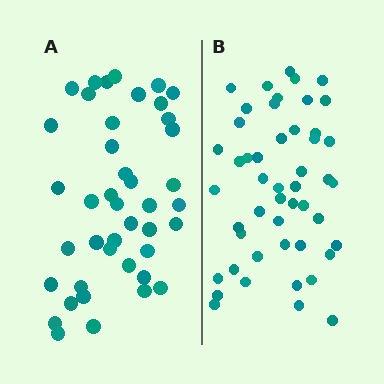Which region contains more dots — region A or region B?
Region B (the right region) has more dots.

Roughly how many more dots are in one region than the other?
Region B has roughly 8 or so more dots than region A.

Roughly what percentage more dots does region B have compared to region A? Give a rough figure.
About 15% more.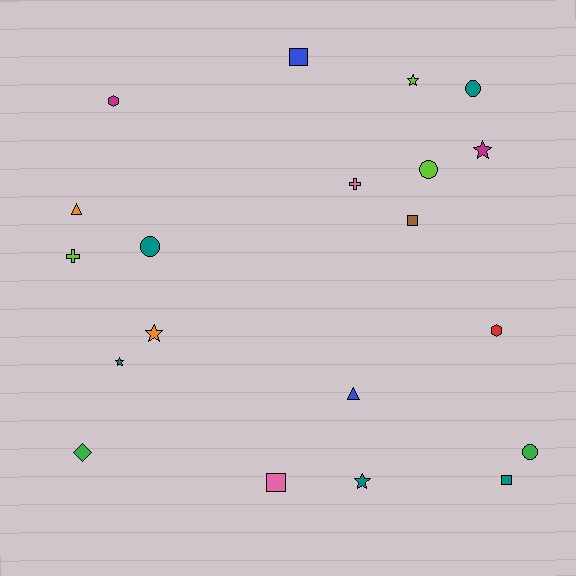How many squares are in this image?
There are 4 squares.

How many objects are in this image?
There are 20 objects.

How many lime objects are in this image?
There are 3 lime objects.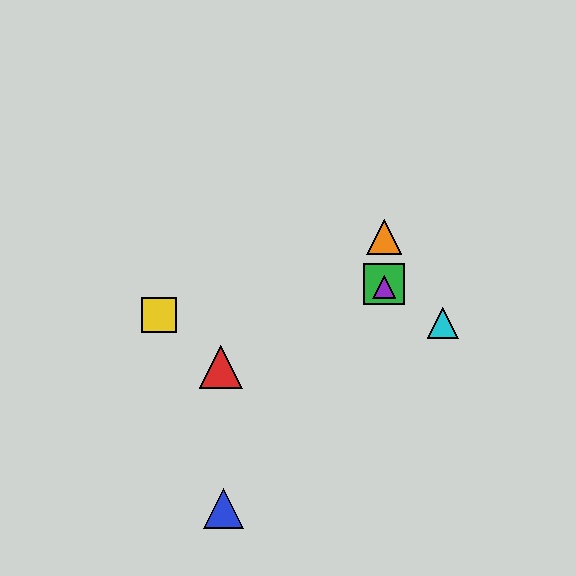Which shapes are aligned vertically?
The green square, the purple triangle, the orange triangle are aligned vertically.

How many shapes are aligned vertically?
3 shapes (the green square, the purple triangle, the orange triangle) are aligned vertically.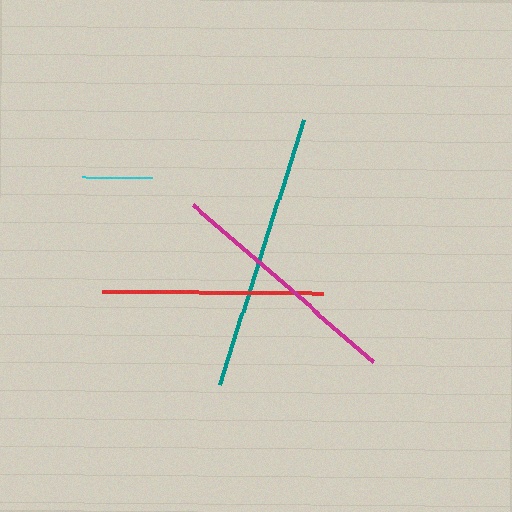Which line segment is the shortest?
The cyan line is the shortest at approximately 69 pixels.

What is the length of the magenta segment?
The magenta segment is approximately 239 pixels long.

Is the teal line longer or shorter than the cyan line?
The teal line is longer than the cyan line.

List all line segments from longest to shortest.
From longest to shortest: teal, magenta, red, cyan.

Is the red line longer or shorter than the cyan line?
The red line is longer than the cyan line.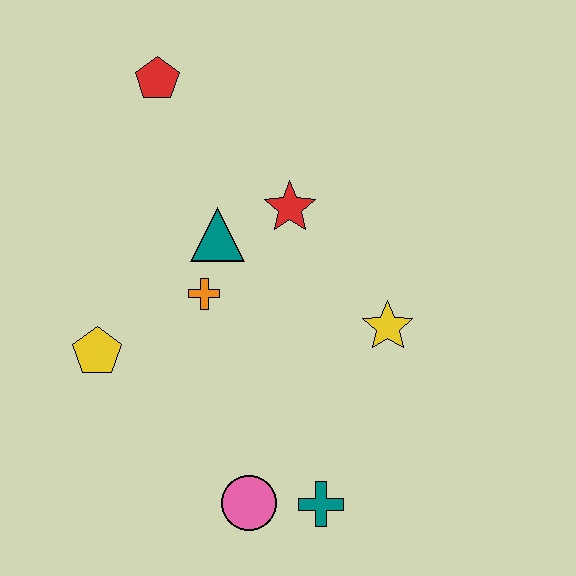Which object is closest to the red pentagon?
The teal triangle is closest to the red pentagon.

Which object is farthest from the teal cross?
The red pentagon is farthest from the teal cross.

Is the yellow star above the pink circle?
Yes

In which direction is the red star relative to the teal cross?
The red star is above the teal cross.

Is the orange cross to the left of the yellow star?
Yes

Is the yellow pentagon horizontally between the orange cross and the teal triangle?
No